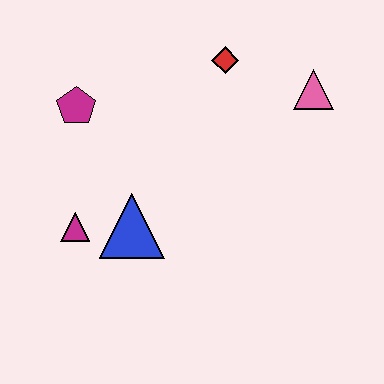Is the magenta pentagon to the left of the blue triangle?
Yes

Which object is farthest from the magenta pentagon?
The pink triangle is farthest from the magenta pentagon.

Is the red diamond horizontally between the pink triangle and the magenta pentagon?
Yes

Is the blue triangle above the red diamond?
No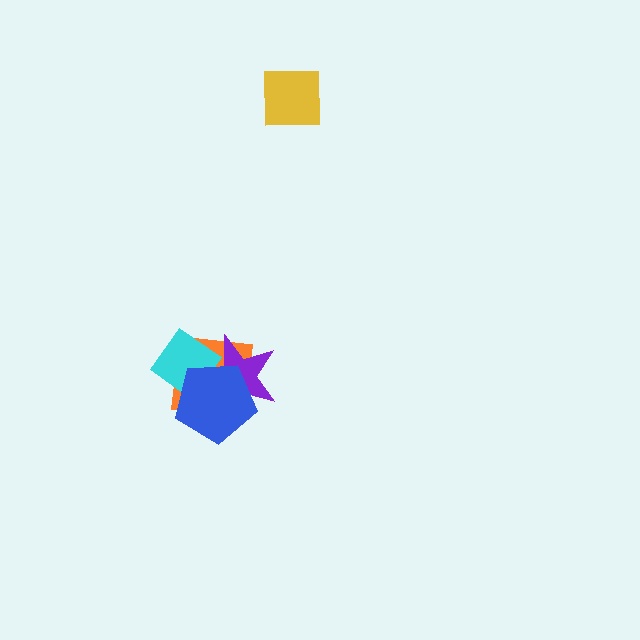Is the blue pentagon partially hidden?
No, no other shape covers it.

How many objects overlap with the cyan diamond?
3 objects overlap with the cyan diamond.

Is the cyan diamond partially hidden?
Yes, it is partially covered by another shape.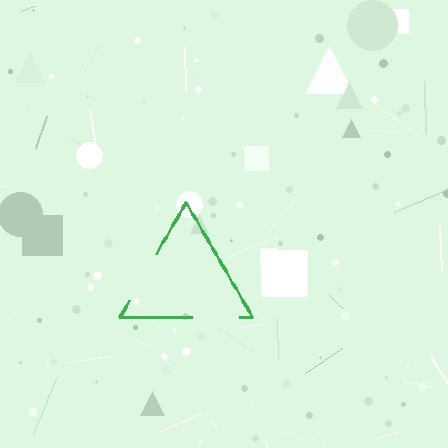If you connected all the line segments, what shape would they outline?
They would outline a triangle.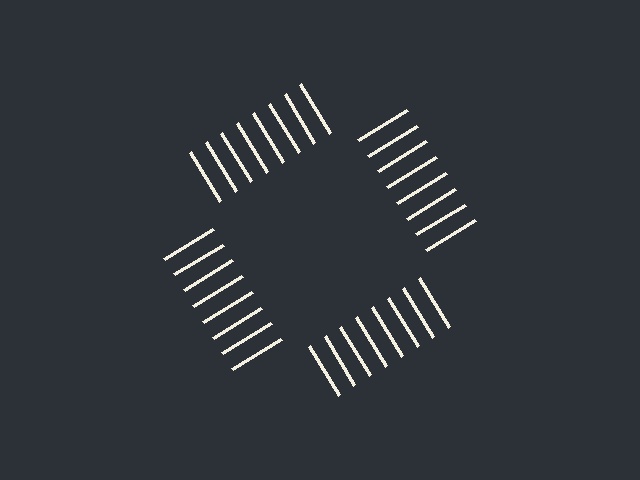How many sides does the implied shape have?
4 sides — the line-ends trace a square.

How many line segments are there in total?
32 — 8 along each of the 4 edges.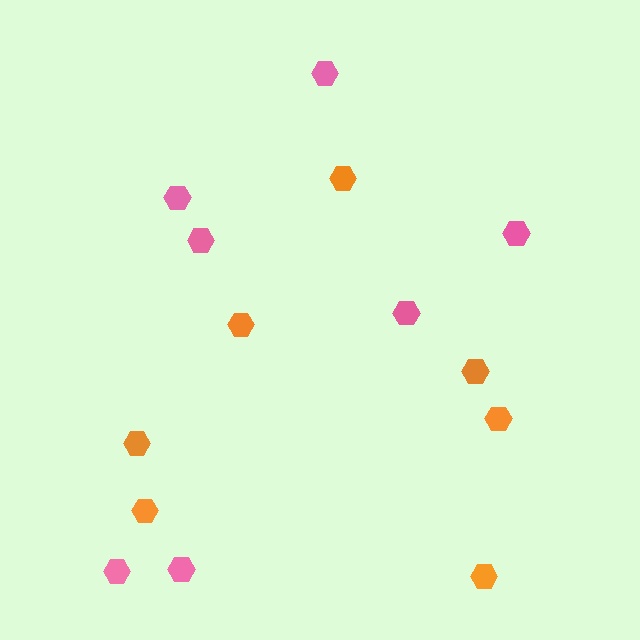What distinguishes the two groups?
There are 2 groups: one group of pink hexagons (7) and one group of orange hexagons (7).